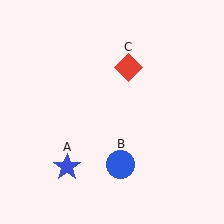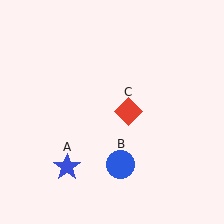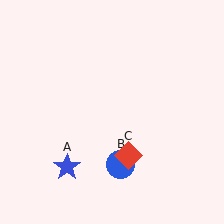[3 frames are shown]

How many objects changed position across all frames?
1 object changed position: red diamond (object C).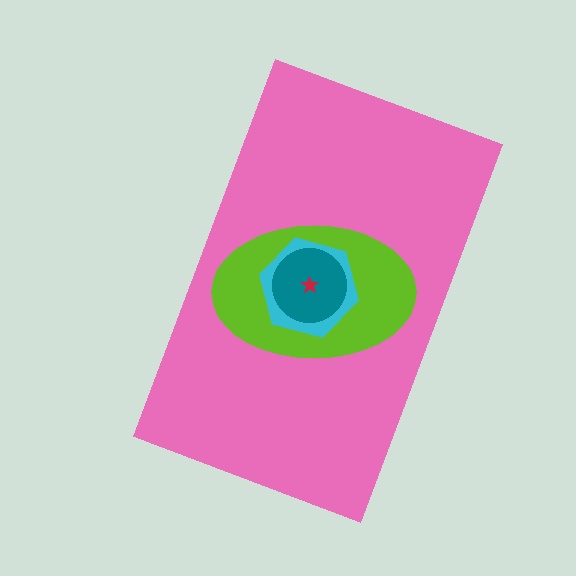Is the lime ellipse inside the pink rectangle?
Yes.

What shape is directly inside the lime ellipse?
The cyan hexagon.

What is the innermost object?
The red star.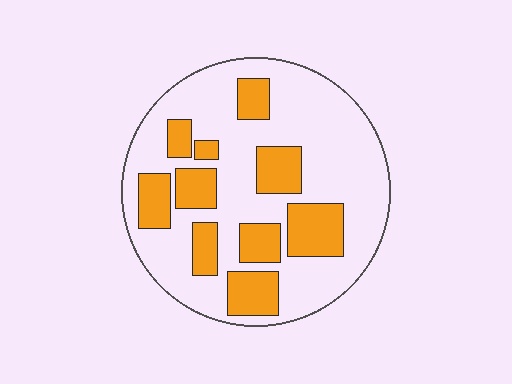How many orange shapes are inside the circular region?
10.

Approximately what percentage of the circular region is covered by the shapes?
Approximately 30%.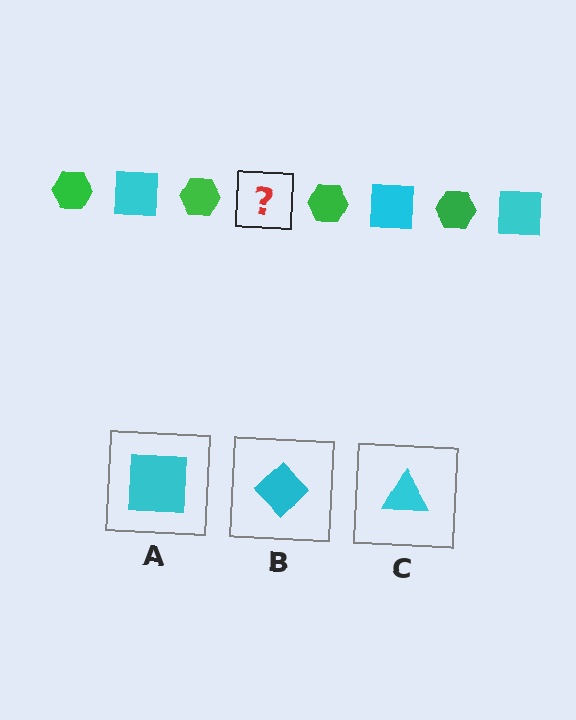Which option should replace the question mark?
Option A.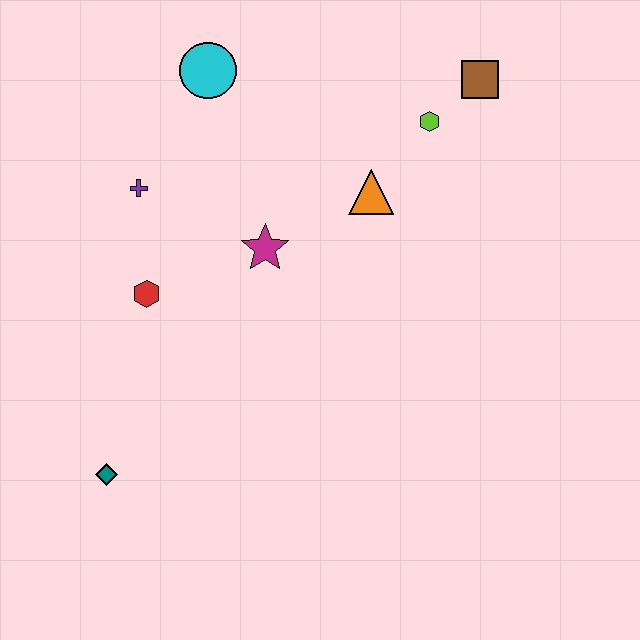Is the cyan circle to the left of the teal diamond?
No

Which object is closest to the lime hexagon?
The brown square is closest to the lime hexagon.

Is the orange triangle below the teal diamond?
No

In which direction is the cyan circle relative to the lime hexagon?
The cyan circle is to the left of the lime hexagon.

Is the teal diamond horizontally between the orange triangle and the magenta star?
No